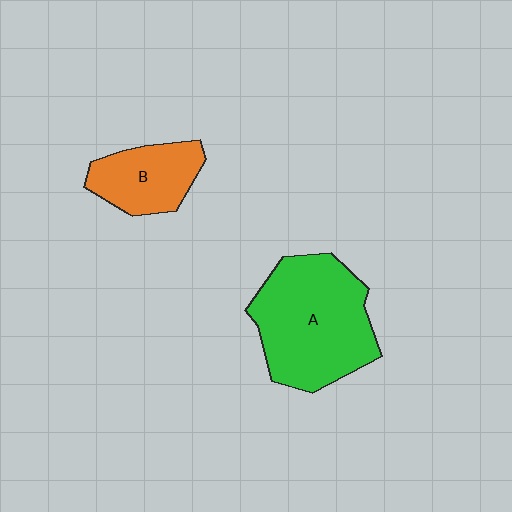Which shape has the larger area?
Shape A (green).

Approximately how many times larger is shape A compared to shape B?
Approximately 2.0 times.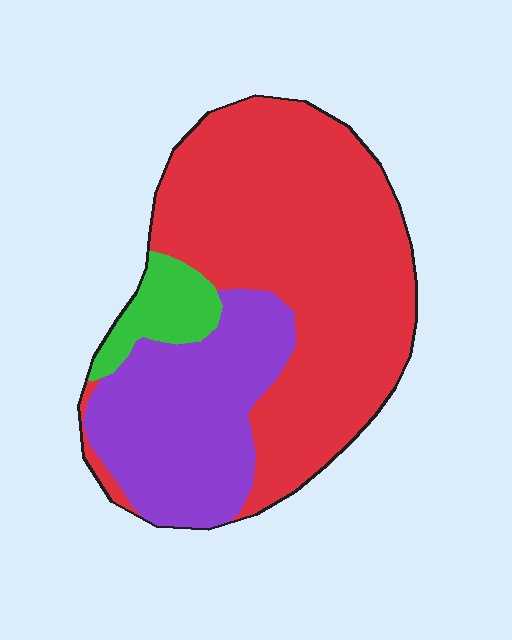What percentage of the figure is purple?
Purple takes up between a sixth and a third of the figure.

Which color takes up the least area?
Green, at roughly 10%.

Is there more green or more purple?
Purple.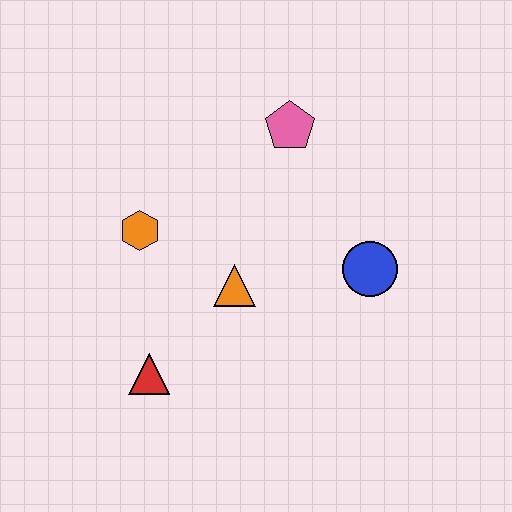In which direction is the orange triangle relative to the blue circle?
The orange triangle is to the left of the blue circle.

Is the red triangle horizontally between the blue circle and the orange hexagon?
Yes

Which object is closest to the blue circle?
The orange triangle is closest to the blue circle.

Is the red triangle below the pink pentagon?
Yes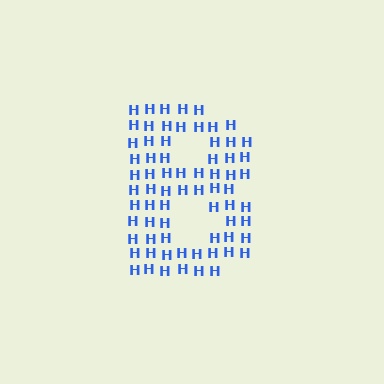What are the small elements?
The small elements are letter H's.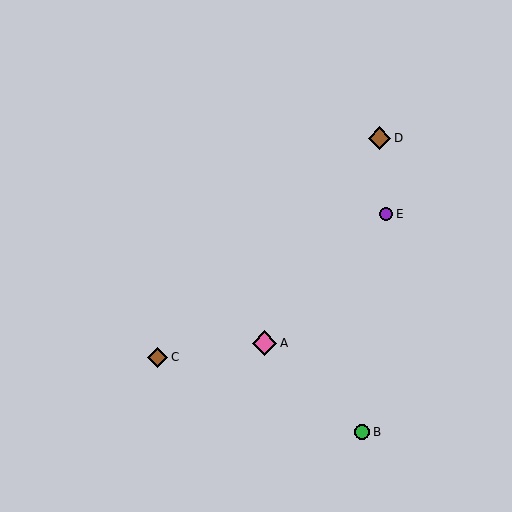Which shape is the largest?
The pink diamond (labeled A) is the largest.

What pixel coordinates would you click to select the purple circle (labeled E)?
Click at (386, 214) to select the purple circle E.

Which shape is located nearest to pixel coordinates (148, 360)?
The brown diamond (labeled C) at (158, 357) is nearest to that location.